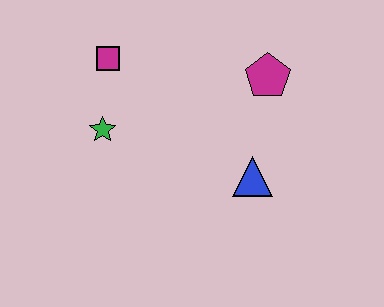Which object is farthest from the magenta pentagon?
The green star is farthest from the magenta pentagon.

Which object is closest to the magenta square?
The green star is closest to the magenta square.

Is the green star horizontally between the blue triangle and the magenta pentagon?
No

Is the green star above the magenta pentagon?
No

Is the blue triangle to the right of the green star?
Yes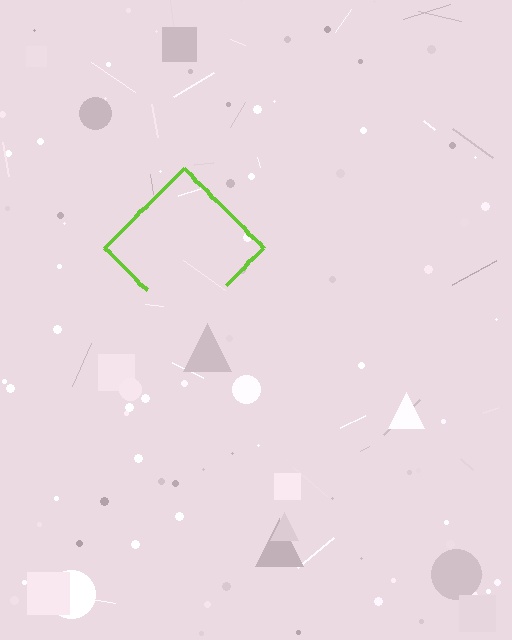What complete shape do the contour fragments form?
The contour fragments form a diamond.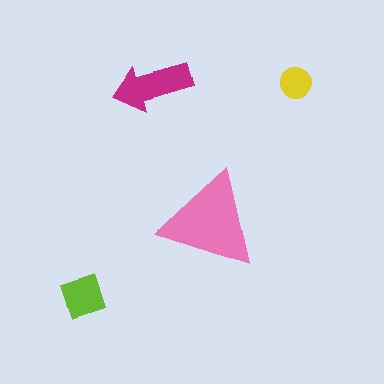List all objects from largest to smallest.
The pink triangle, the magenta arrow, the lime square, the yellow circle.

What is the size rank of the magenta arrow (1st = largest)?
2nd.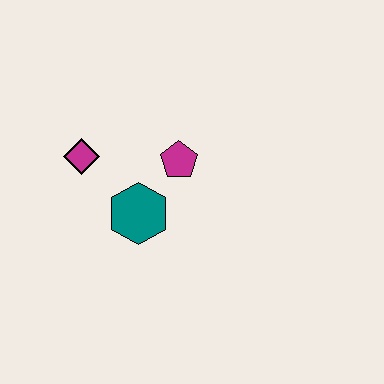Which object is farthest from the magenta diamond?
The magenta pentagon is farthest from the magenta diamond.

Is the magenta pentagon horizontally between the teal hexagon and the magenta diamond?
No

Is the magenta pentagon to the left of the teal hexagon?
No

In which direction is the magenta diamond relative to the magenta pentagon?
The magenta diamond is to the left of the magenta pentagon.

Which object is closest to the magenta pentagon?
The teal hexagon is closest to the magenta pentagon.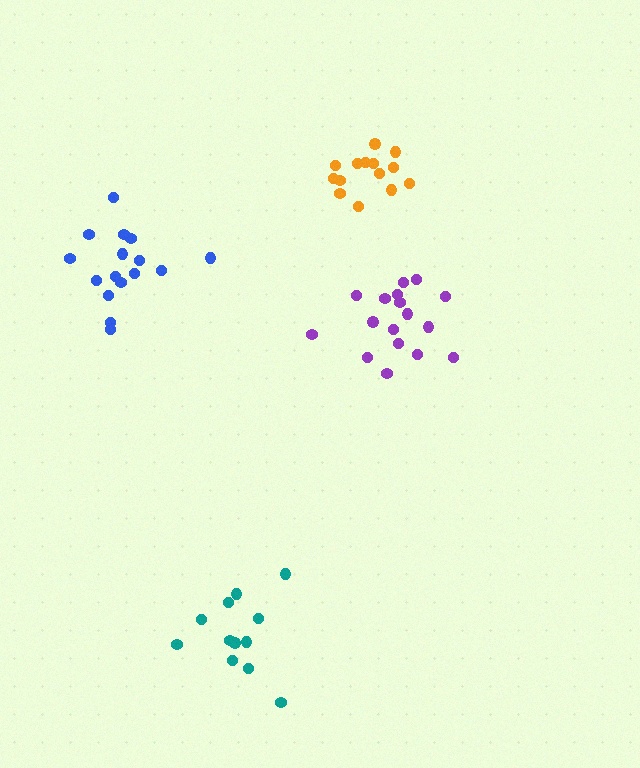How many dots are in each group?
Group 1: 17 dots, Group 2: 12 dots, Group 3: 16 dots, Group 4: 14 dots (59 total).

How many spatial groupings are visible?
There are 4 spatial groupings.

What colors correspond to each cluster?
The clusters are colored: purple, teal, blue, orange.